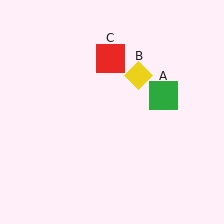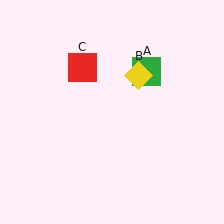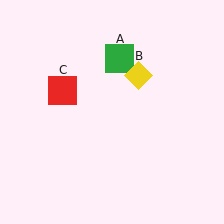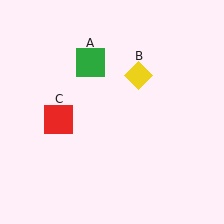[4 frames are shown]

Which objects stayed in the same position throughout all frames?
Yellow diamond (object B) remained stationary.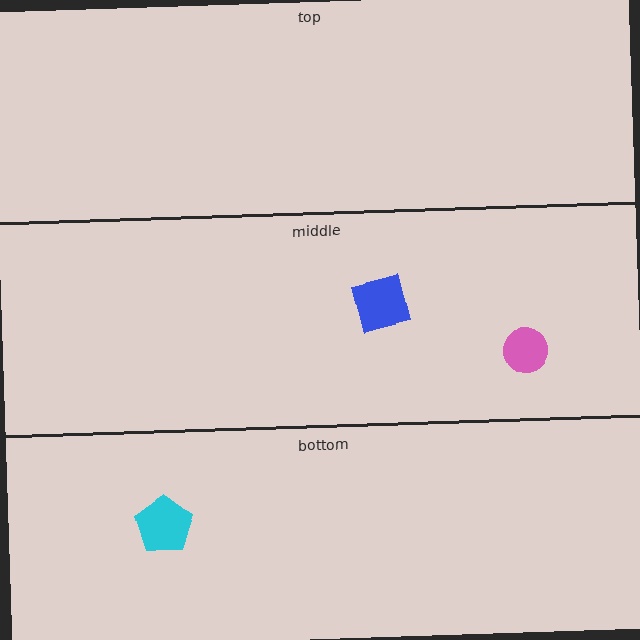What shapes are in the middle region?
The blue square, the pink circle.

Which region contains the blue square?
The middle region.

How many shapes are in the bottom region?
1.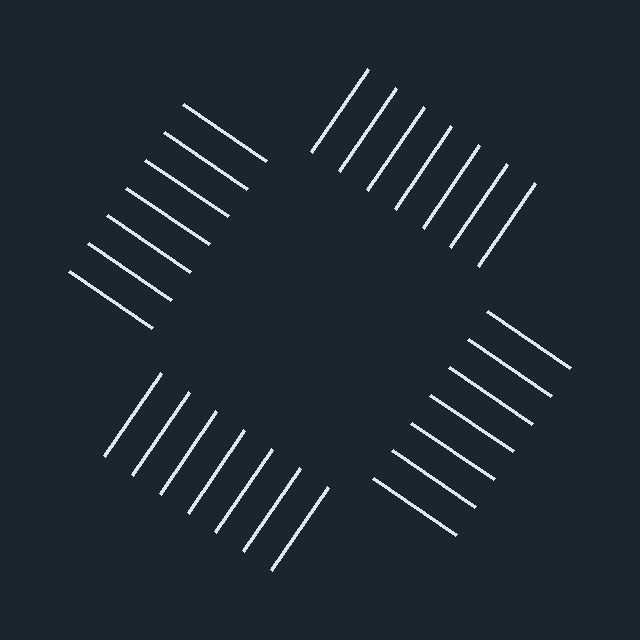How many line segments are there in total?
28 — 7 along each of the 4 edges.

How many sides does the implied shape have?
4 sides — the line-ends trace a square.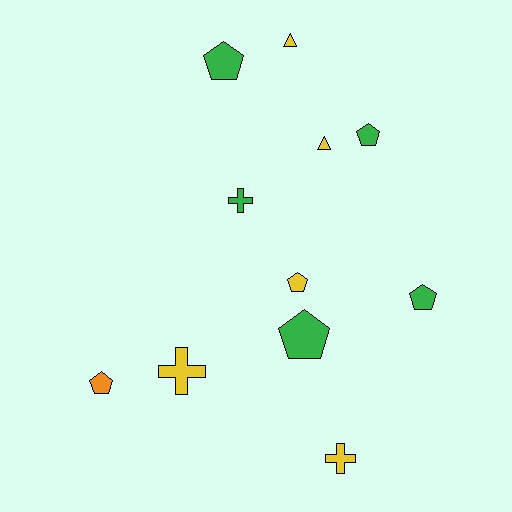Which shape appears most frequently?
Pentagon, with 6 objects.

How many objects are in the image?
There are 11 objects.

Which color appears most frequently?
Yellow, with 5 objects.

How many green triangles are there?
There are no green triangles.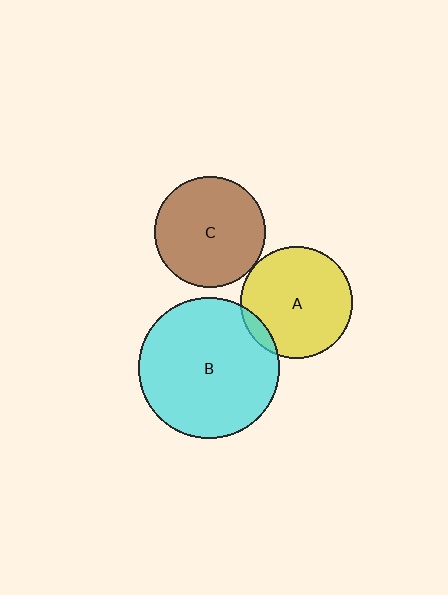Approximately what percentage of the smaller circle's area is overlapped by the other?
Approximately 5%.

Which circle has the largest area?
Circle B (cyan).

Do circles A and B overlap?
Yes.